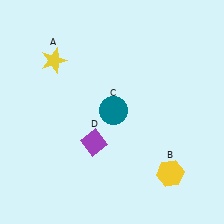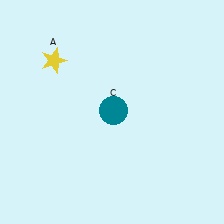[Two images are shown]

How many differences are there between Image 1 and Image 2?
There are 2 differences between the two images.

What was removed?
The purple diamond (D), the yellow hexagon (B) were removed in Image 2.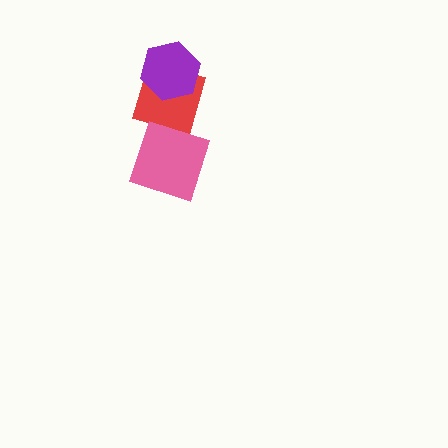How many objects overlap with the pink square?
1 object overlaps with the pink square.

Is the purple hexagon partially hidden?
No, no other shape covers it.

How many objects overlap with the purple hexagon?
1 object overlaps with the purple hexagon.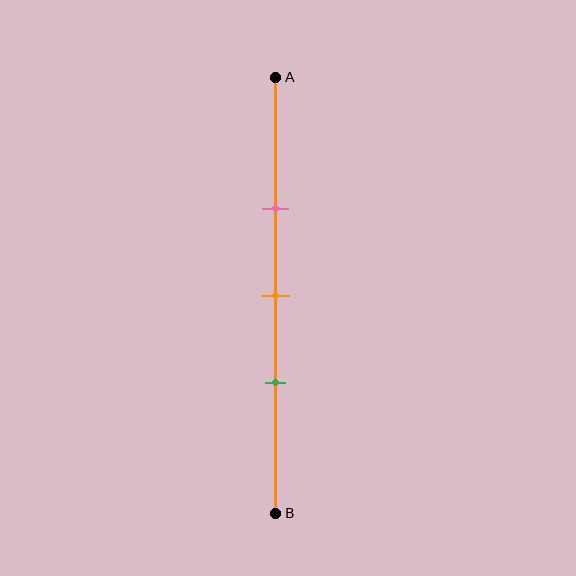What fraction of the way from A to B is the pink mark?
The pink mark is approximately 30% (0.3) of the way from A to B.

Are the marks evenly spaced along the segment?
Yes, the marks are approximately evenly spaced.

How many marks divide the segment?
There are 3 marks dividing the segment.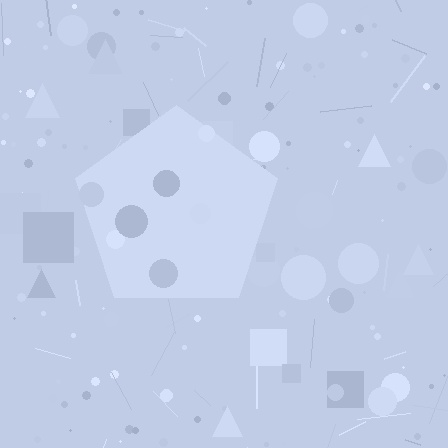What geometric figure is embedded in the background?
A pentagon is embedded in the background.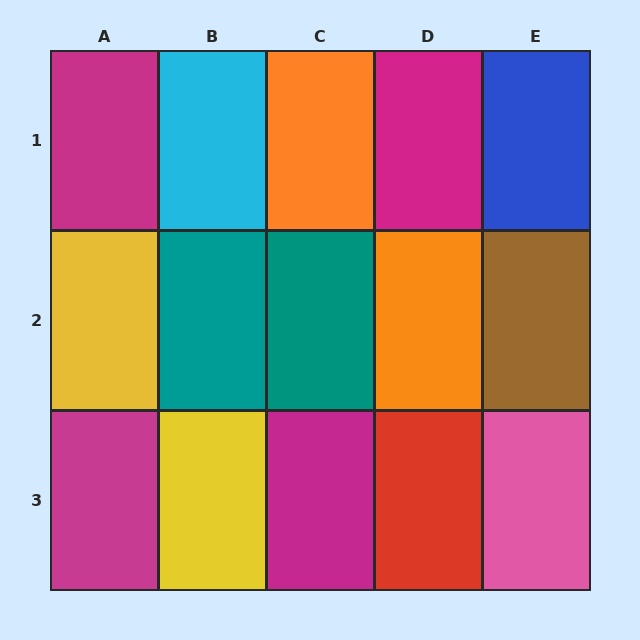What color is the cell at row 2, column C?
Teal.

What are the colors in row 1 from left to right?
Magenta, cyan, orange, magenta, blue.